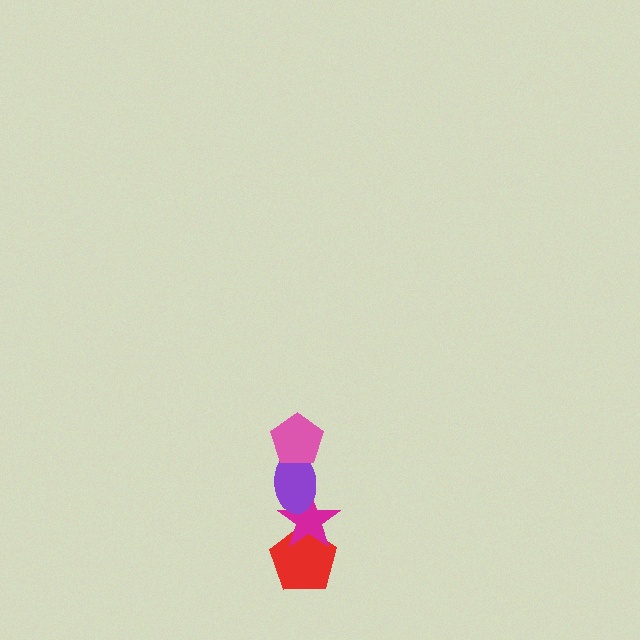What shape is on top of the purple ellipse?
The pink pentagon is on top of the purple ellipse.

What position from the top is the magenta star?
The magenta star is 3rd from the top.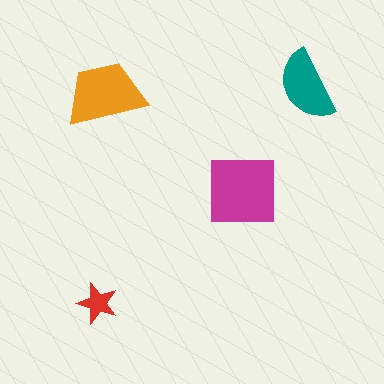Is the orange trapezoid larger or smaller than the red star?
Larger.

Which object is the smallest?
The red star.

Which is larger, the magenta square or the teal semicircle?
The magenta square.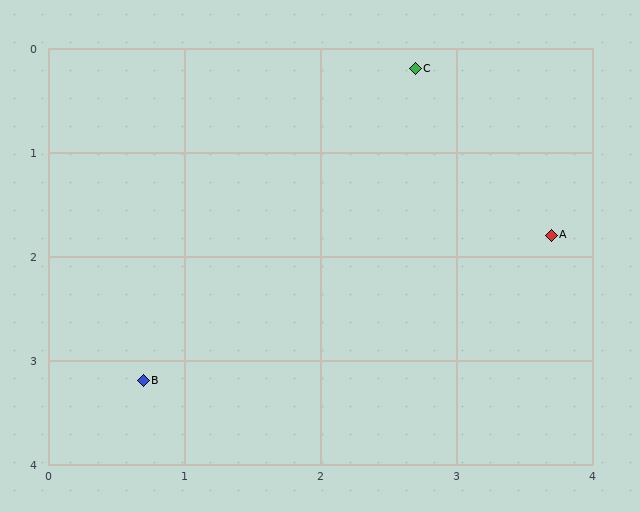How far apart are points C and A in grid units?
Points C and A are about 1.9 grid units apart.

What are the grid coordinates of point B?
Point B is at approximately (0.7, 3.2).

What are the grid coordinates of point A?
Point A is at approximately (3.7, 1.8).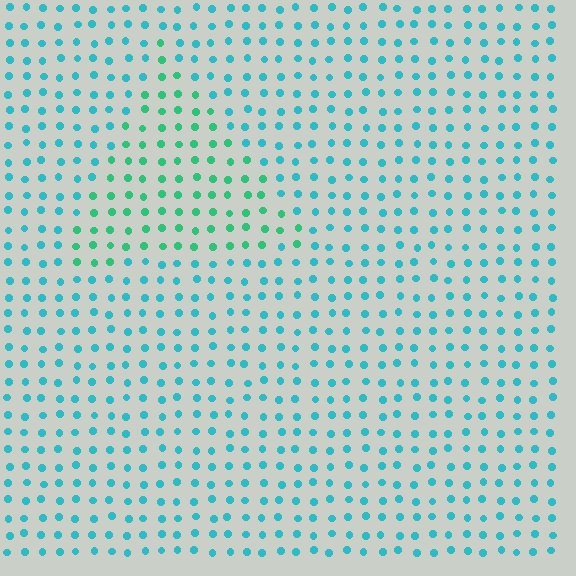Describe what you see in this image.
The image is filled with small cyan elements in a uniform arrangement. A triangle-shaped region is visible where the elements are tinted to a slightly different hue, forming a subtle color boundary.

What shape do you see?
I see a triangle.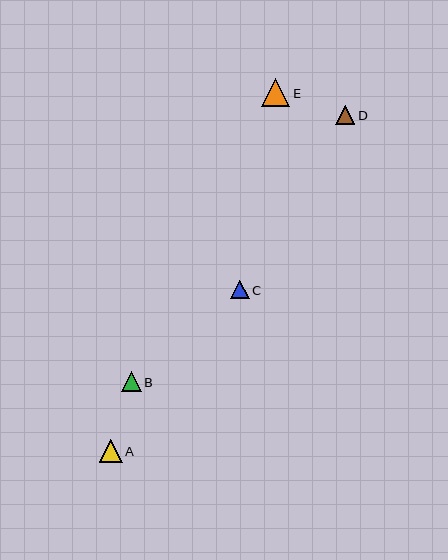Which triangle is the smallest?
Triangle C is the smallest with a size of approximately 18 pixels.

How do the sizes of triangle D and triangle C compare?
Triangle D and triangle C are approximately the same size.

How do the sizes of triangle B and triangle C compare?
Triangle B and triangle C are approximately the same size.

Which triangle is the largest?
Triangle E is the largest with a size of approximately 28 pixels.